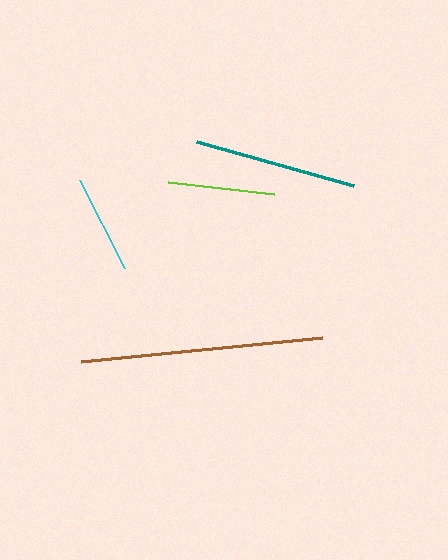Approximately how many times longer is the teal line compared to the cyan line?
The teal line is approximately 1.7 times the length of the cyan line.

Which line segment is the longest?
The brown line is the longest at approximately 242 pixels.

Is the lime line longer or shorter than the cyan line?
The lime line is longer than the cyan line.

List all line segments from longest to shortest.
From longest to shortest: brown, teal, lime, cyan.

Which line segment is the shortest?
The cyan line is the shortest at approximately 98 pixels.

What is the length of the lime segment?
The lime segment is approximately 107 pixels long.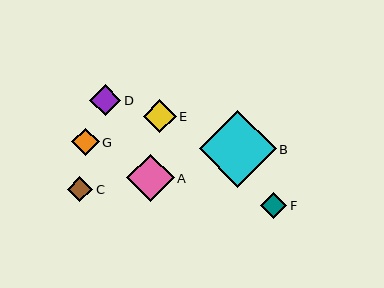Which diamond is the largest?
Diamond B is the largest with a size of approximately 77 pixels.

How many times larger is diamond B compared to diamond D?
Diamond B is approximately 2.5 times the size of diamond D.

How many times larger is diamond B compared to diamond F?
Diamond B is approximately 2.9 times the size of diamond F.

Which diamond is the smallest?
Diamond C is the smallest with a size of approximately 25 pixels.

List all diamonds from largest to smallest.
From largest to smallest: B, A, E, D, G, F, C.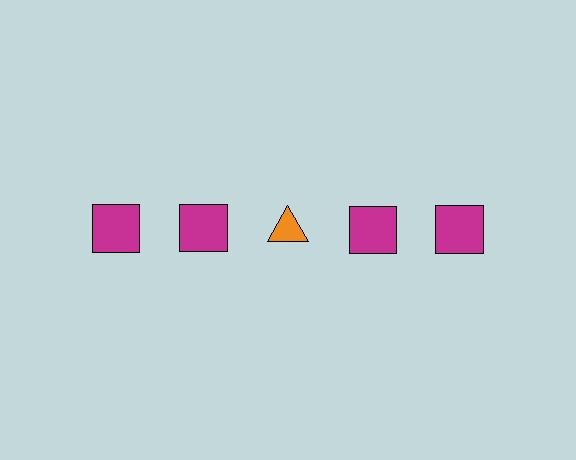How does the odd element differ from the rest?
It differs in both color (orange instead of magenta) and shape (triangle instead of square).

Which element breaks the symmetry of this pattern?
The orange triangle in the top row, center column breaks the symmetry. All other shapes are magenta squares.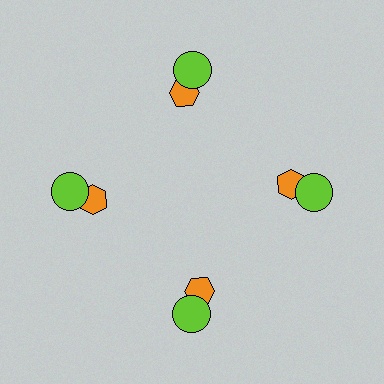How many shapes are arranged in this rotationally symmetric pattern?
There are 8 shapes, arranged in 4 groups of 2.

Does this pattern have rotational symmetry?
Yes, this pattern has 4-fold rotational symmetry. It looks the same after rotating 90 degrees around the center.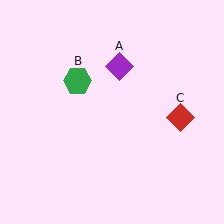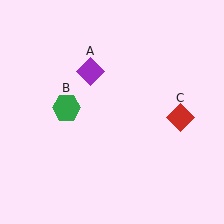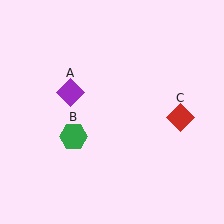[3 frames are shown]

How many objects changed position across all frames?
2 objects changed position: purple diamond (object A), green hexagon (object B).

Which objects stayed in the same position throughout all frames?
Red diamond (object C) remained stationary.